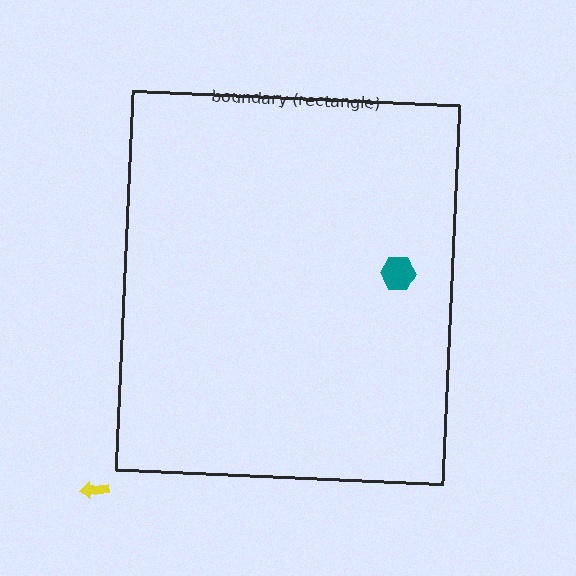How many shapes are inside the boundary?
1 inside, 1 outside.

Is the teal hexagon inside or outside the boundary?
Inside.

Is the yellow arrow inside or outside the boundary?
Outside.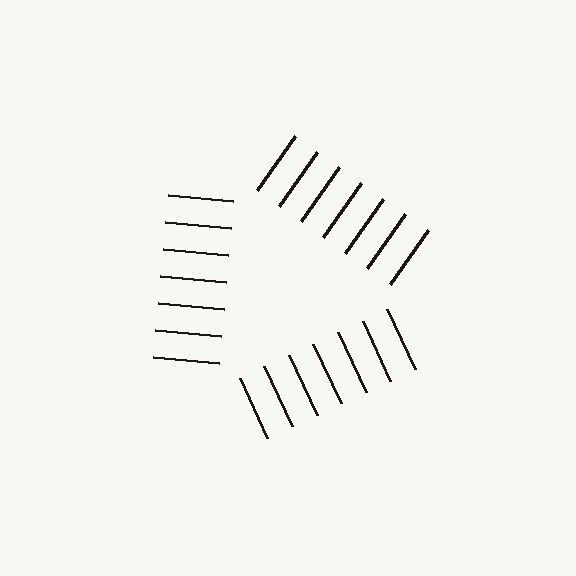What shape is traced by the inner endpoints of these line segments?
An illusory triangle — the line segments terminate on its edges but no continuous stroke is drawn.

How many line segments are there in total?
21 — 7 along each of the 3 edges.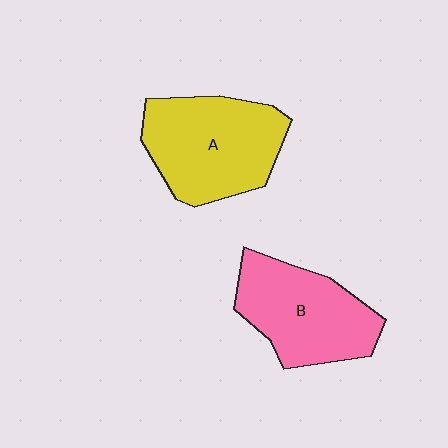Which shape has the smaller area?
Shape B (pink).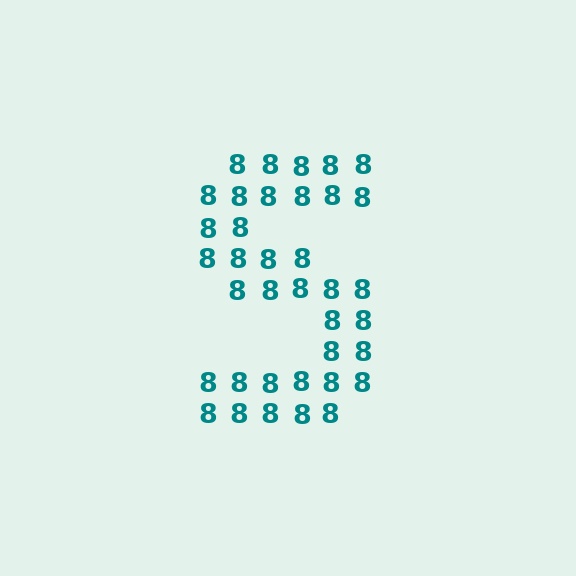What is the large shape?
The large shape is the letter S.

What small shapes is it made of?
It is made of small digit 8's.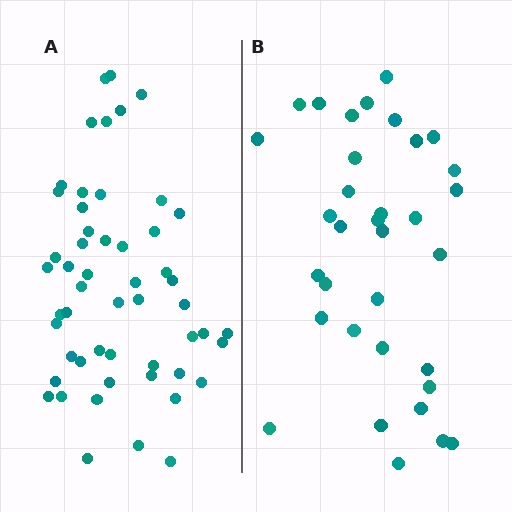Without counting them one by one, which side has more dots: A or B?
Region A (the left region) has more dots.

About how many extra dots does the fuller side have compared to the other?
Region A has approximately 20 more dots than region B.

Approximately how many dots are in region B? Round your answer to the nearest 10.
About 30 dots. (The exact count is 34, which rounds to 30.)